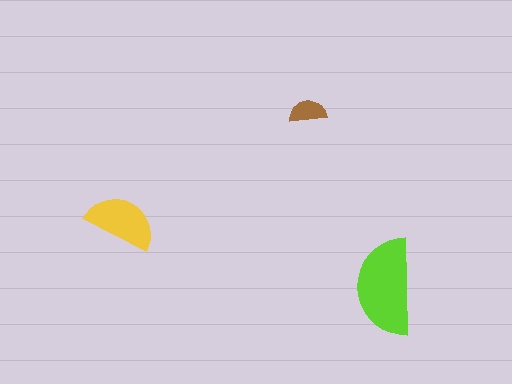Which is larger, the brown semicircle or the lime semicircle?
The lime one.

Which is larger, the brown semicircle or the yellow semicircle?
The yellow one.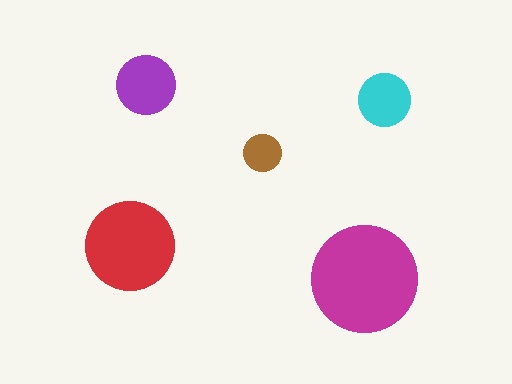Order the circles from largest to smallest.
the magenta one, the red one, the purple one, the cyan one, the brown one.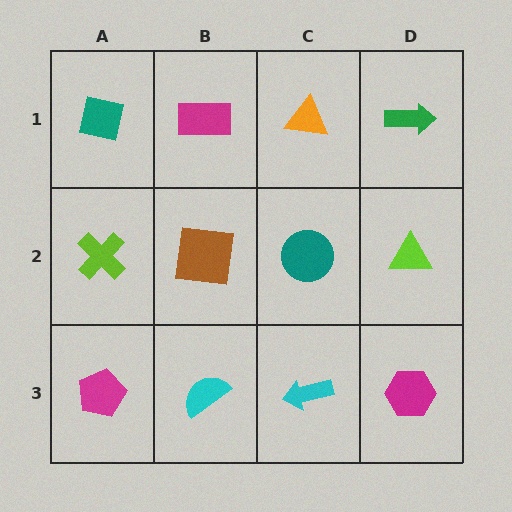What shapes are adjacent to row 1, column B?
A brown square (row 2, column B), a teal square (row 1, column A), an orange triangle (row 1, column C).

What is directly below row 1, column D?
A lime triangle.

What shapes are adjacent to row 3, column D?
A lime triangle (row 2, column D), a cyan arrow (row 3, column C).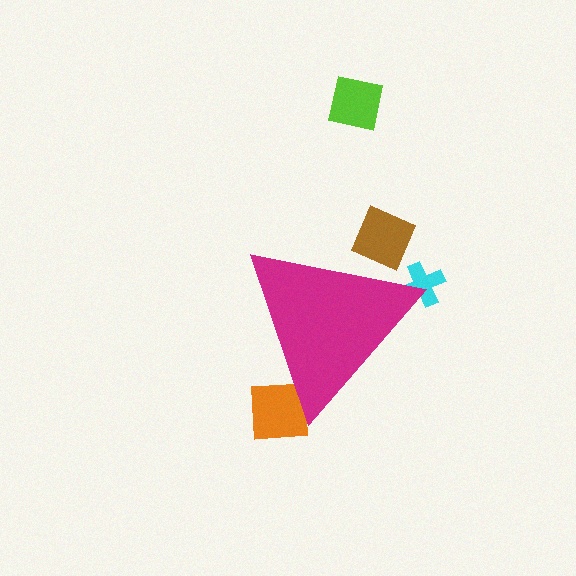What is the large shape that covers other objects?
A magenta triangle.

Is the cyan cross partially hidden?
Yes, the cyan cross is partially hidden behind the magenta triangle.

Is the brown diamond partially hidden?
Yes, the brown diamond is partially hidden behind the magenta triangle.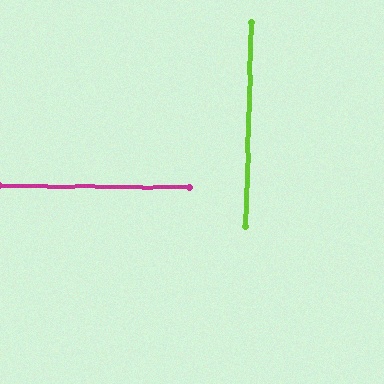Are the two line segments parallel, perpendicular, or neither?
Perpendicular — they meet at approximately 89°.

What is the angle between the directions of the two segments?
Approximately 89 degrees.